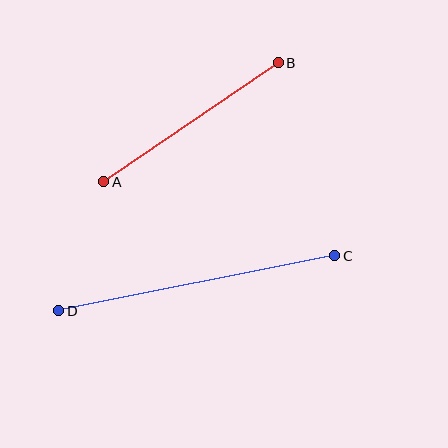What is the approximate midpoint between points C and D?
The midpoint is at approximately (197, 283) pixels.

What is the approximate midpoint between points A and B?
The midpoint is at approximately (191, 122) pixels.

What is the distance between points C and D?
The distance is approximately 281 pixels.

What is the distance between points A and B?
The distance is approximately 211 pixels.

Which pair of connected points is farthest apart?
Points C and D are farthest apart.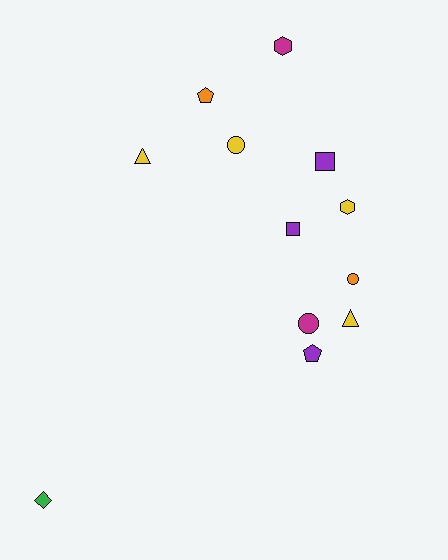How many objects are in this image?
There are 12 objects.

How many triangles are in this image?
There are 2 triangles.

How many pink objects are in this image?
There are no pink objects.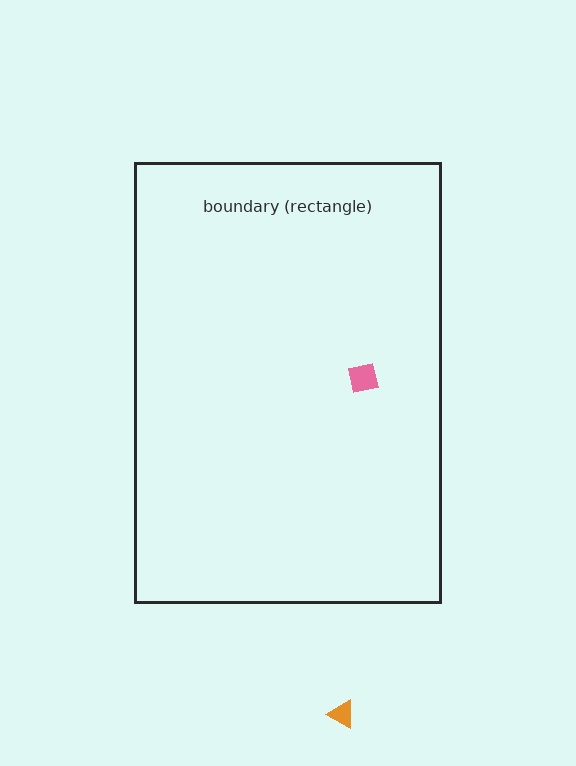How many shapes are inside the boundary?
1 inside, 1 outside.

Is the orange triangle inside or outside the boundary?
Outside.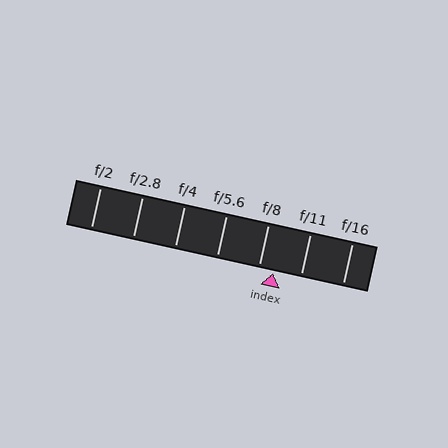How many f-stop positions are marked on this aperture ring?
There are 7 f-stop positions marked.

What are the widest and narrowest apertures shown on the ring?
The widest aperture shown is f/2 and the narrowest is f/16.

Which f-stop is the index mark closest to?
The index mark is closest to f/8.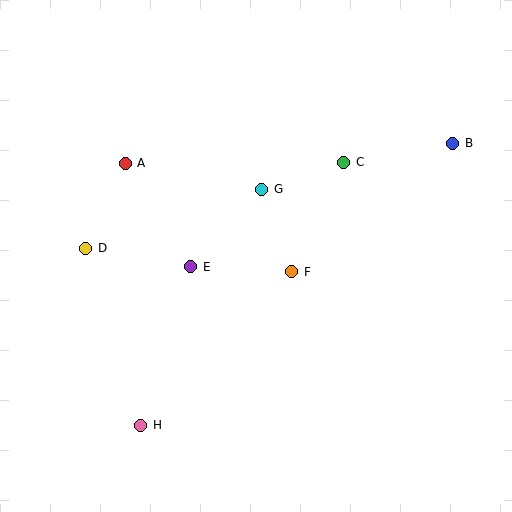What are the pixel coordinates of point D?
Point D is at (86, 248).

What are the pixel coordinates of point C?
Point C is at (344, 162).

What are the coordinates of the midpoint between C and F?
The midpoint between C and F is at (318, 217).